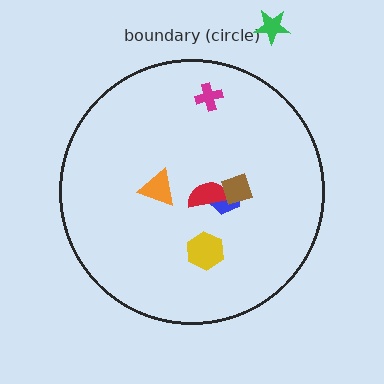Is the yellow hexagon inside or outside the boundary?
Inside.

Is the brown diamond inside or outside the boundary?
Inside.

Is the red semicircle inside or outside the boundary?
Inside.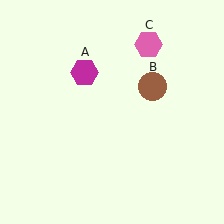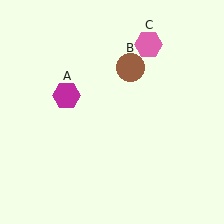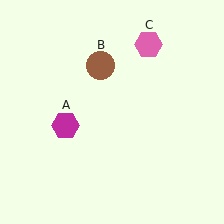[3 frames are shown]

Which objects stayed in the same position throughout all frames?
Pink hexagon (object C) remained stationary.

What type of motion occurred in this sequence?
The magenta hexagon (object A), brown circle (object B) rotated counterclockwise around the center of the scene.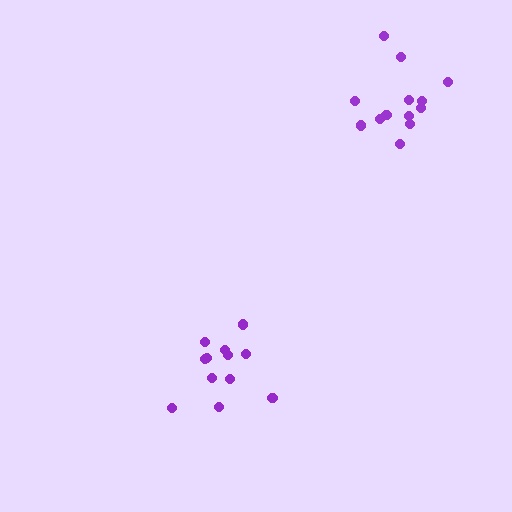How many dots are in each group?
Group 1: 13 dots, Group 2: 12 dots (25 total).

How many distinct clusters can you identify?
There are 2 distinct clusters.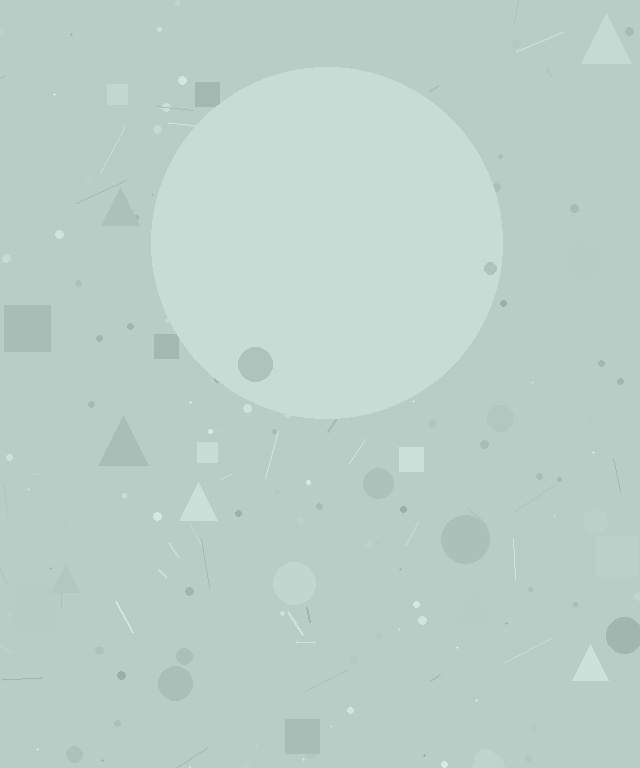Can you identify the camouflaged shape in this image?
The camouflaged shape is a circle.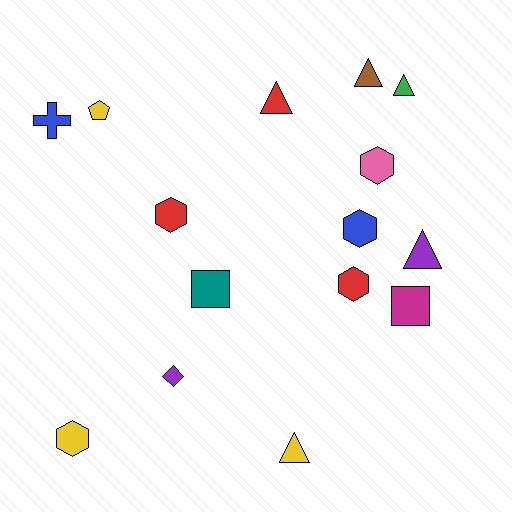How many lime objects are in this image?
There are no lime objects.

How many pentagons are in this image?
There is 1 pentagon.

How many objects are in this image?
There are 15 objects.